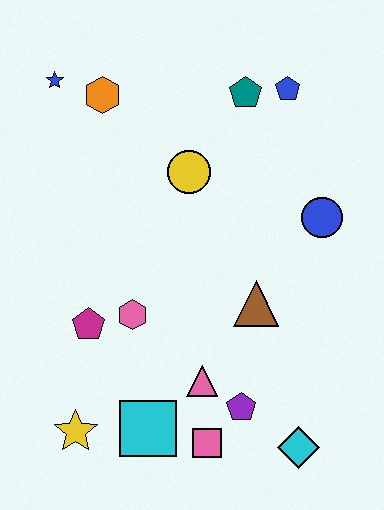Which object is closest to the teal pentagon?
The blue pentagon is closest to the teal pentagon.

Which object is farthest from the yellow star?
The blue pentagon is farthest from the yellow star.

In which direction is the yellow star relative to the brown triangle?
The yellow star is to the left of the brown triangle.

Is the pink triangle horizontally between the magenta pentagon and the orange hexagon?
No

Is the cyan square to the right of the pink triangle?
No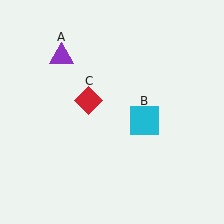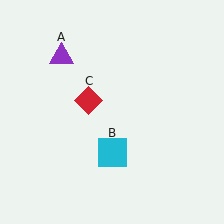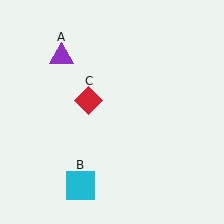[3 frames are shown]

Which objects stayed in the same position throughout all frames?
Purple triangle (object A) and red diamond (object C) remained stationary.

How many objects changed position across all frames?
1 object changed position: cyan square (object B).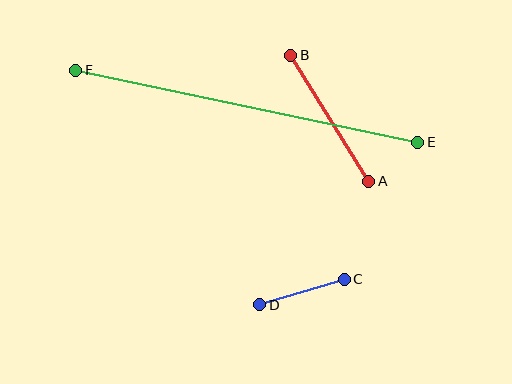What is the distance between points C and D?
The distance is approximately 89 pixels.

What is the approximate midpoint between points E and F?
The midpoint is at approximately (247, 106) pixels.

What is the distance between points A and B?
The distance is approximately 148 pixels.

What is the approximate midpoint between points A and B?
The midpoint is at approximately (330, 118) pixels.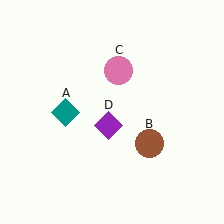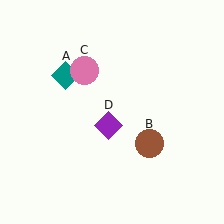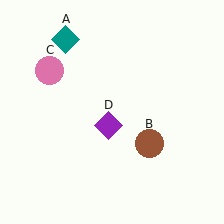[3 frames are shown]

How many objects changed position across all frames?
2 objects changed position: teal diamond (object A), pink circle (object C).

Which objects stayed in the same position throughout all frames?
Brown circle (object B) and purple diamond (object D) remained stationary.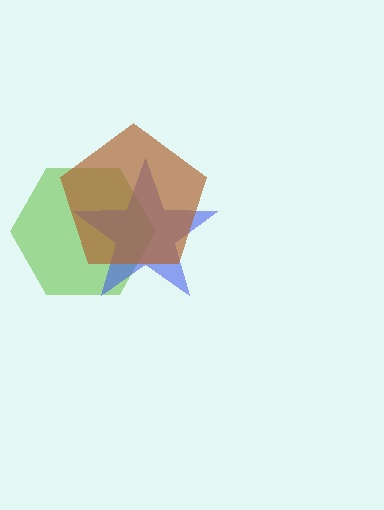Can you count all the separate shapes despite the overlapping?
Yes, there are 3 separate shapes.